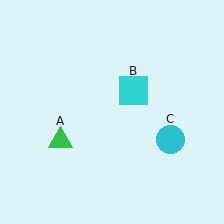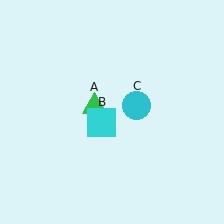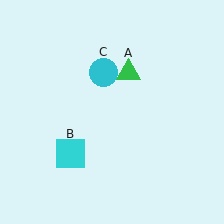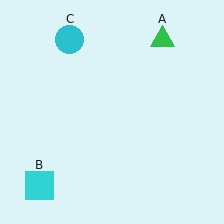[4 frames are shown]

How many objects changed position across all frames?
3 objects changed position: green triangle (object A), cyan square (object B), cyan circle (object C).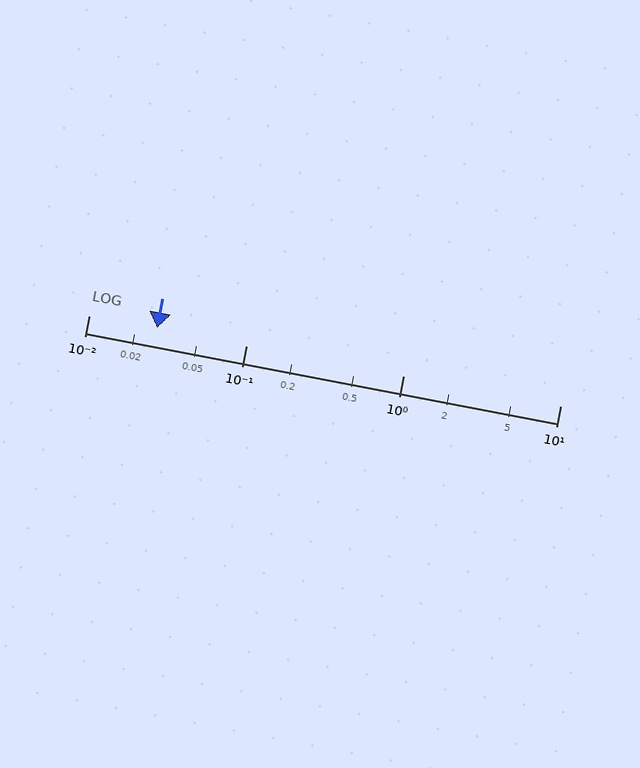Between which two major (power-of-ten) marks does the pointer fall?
The pointer is between 0.01 and 0.1.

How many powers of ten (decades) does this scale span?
The scale spans 3 decades, from 0.01 to 10.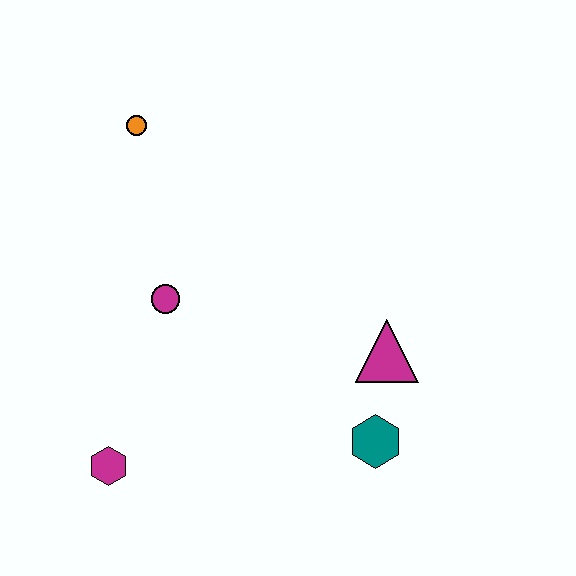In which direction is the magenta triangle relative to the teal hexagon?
The magenta triangle is above the teal hexagon.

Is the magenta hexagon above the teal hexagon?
No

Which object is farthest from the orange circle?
The teal hexagon is farthest from the orange circle.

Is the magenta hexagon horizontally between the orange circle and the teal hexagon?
No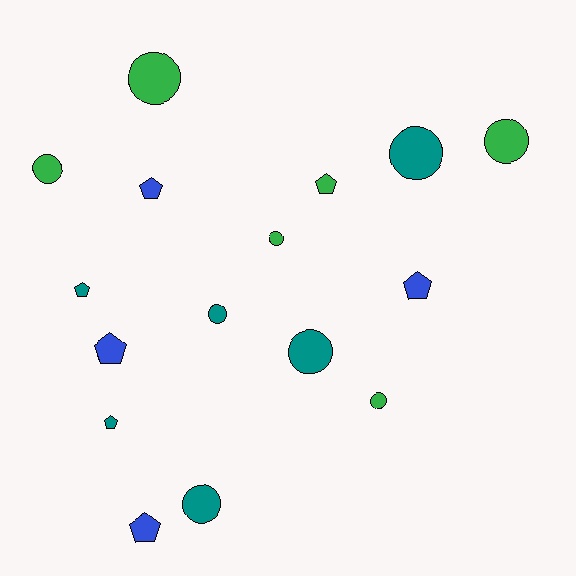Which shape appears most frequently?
Circle, with 9 objects.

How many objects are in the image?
There are 16 objects.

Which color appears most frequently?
Teal, with 6 objects.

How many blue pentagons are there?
There are 4 blue pentagons.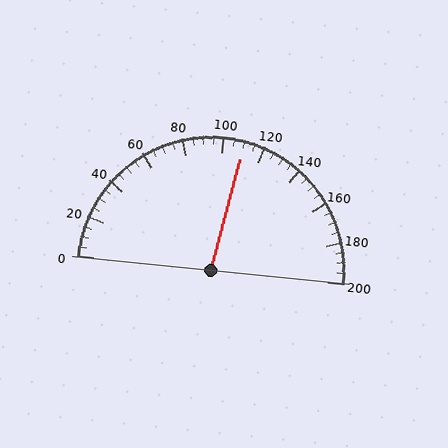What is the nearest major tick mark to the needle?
The nearest major tick mark is 120.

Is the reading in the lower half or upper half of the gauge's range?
The reading is in the upper half of the range (0 to 200).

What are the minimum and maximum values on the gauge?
The gauge ranges from 0 to 200.